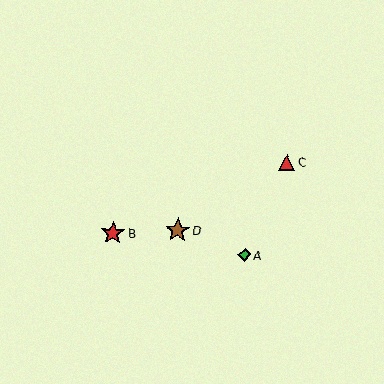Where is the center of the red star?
The center of the red star is at (113, 233).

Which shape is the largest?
The brown star (labeled D) is the largest.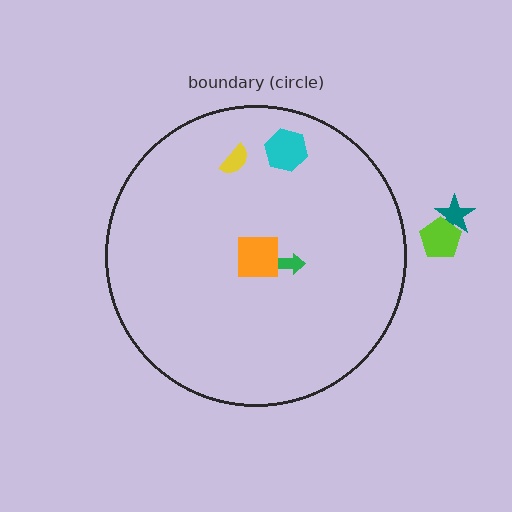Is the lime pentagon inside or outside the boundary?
Outside.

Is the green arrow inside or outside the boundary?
Inside.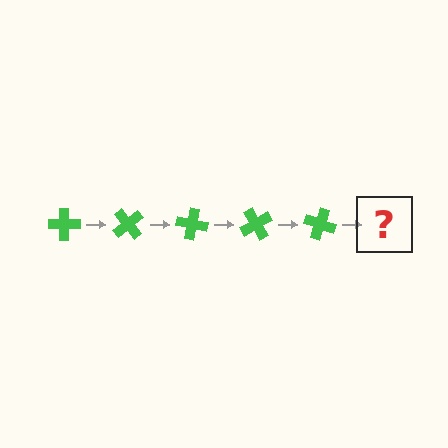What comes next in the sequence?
The next element should be a green cross rotated 250 degrees.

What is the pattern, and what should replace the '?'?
The pattern is that the cross rotates 50 degrees each step. The '?' should be a green cross rotated 250 degrees.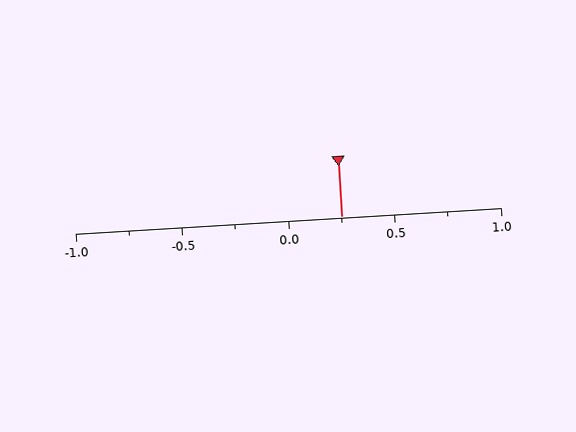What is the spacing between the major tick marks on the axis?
The major ticks are spaced 0.5 apart.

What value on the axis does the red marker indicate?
The marker indicates approximately 0.25.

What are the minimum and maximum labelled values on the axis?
The axis runs from -1.0 to 1.0.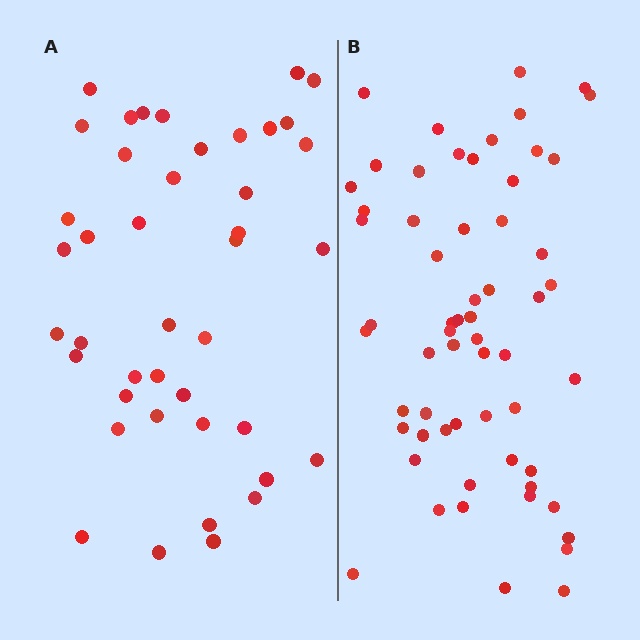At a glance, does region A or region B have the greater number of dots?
Region B (the right region) has more dots.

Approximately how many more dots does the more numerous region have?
Region B has approximately 20 more dots than region A.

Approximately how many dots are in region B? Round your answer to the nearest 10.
About 60 dots.